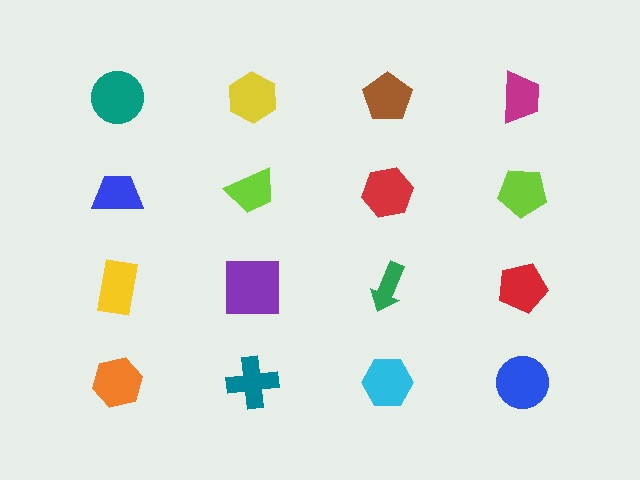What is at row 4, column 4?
A blue circle.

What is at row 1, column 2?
A yellow hexagon.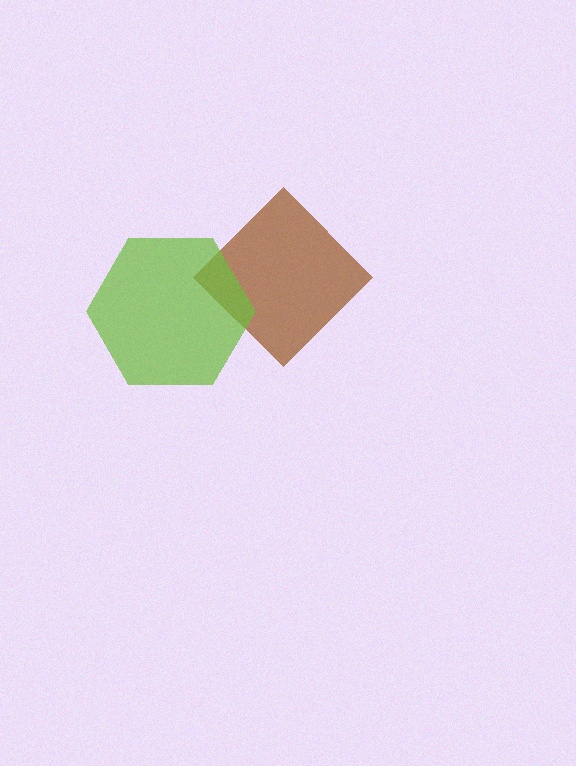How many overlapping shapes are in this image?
There are 2 overlapping shapes in the image.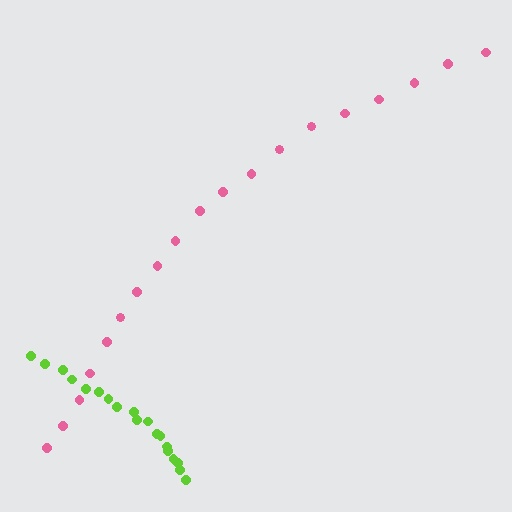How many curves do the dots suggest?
There are 2 distinct paths.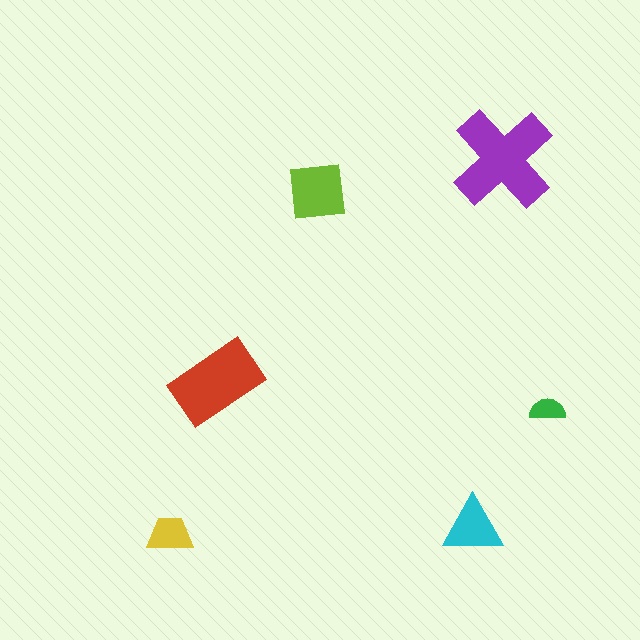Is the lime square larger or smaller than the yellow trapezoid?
Larger.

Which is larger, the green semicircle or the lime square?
The lime square.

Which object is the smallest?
The green semicircle.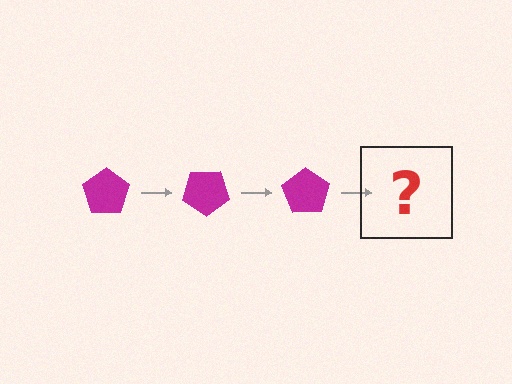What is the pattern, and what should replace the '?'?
The pattern is that the pentagon rotates 35 degrees each step. The '?' should be a magenta pentagon rotated 105 degrees.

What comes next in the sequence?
The next element should be a magenta pentagon rotated 105 degrees.